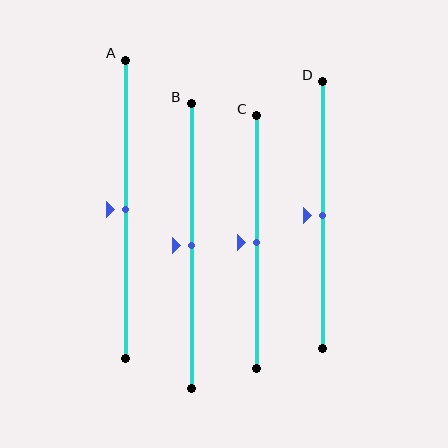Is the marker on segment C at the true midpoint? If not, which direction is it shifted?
Yes, the marker on segment C is at the true midpoint.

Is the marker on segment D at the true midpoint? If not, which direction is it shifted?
Yes, the marker on segment D is at the true midpoint.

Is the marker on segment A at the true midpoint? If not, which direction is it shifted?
Yes, the marker on segment A is at the true midpoint.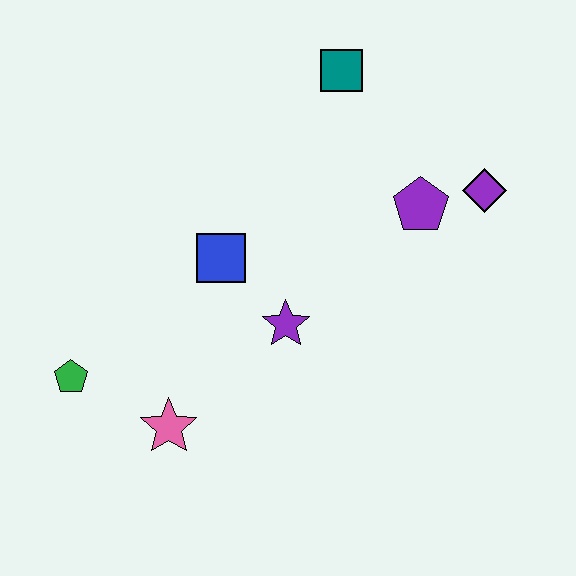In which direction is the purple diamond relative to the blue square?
The purple diamond is to the right of the blue square.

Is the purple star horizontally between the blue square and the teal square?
Yes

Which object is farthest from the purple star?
The teal square is farthest from the purple star.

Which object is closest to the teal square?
The purple pentagon is closest to the teal square.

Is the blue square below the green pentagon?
No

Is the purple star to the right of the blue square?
Yes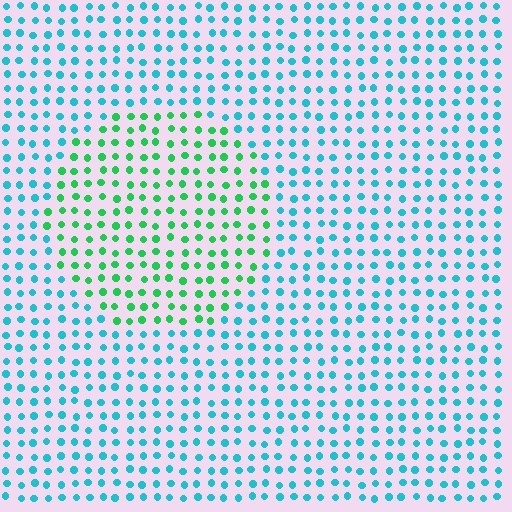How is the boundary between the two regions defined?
The boundary is defined purely by a slight shift in hue (about 47 degrees). Spacing, size, and orientation are identical on both sides.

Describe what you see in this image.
The image is filled with small cyan elements in a uniform arrangement. A circle-shaped region is visible where the elements are tinted to a slightly different hue, forming a subtle color boundary.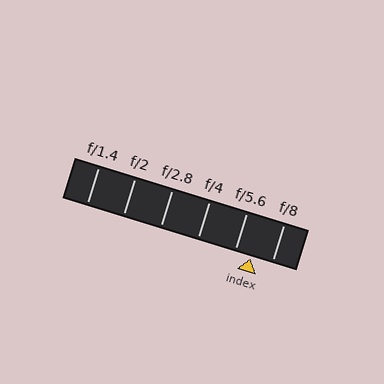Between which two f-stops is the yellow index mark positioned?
The index mark is between f/5.6 and f/8.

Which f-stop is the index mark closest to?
The index mark is closest to f/5.6.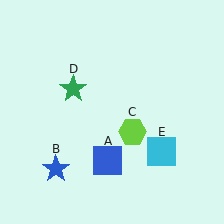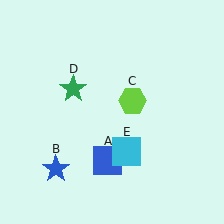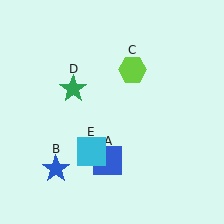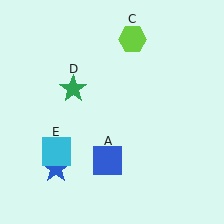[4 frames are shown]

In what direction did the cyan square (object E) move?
The cyan square (object E) moved left.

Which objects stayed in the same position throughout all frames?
Blue square (object A) and blue star (object B) and green star (object D) remained stationary.